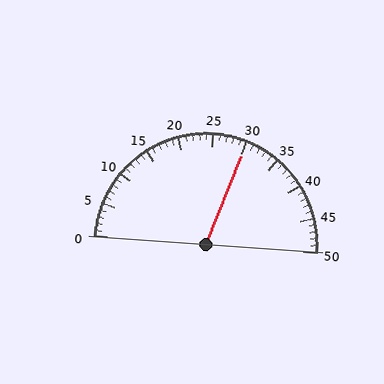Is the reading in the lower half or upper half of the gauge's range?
The reading is in the upper half of the range (0 to 50).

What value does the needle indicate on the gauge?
The needle indicates approximately 30.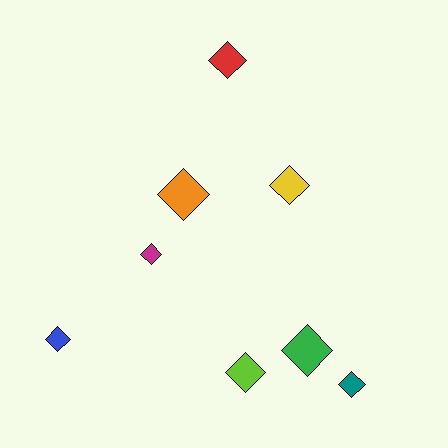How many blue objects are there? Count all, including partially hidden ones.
There is 1 blue object.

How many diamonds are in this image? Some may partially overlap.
There are 8 diamonds.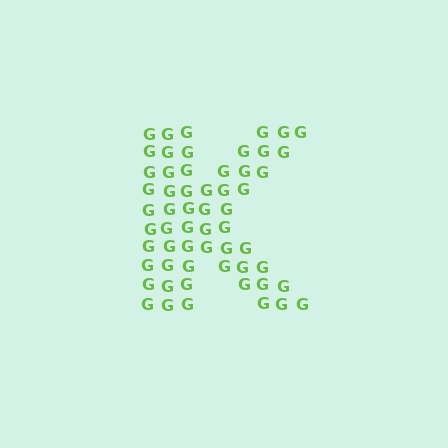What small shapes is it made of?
It is made of small letter G's.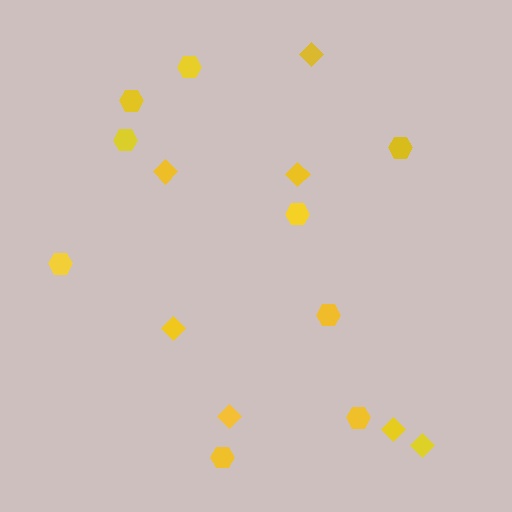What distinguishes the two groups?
There are 2 groups: one group of hexagons (9) and one group of diamonds (7).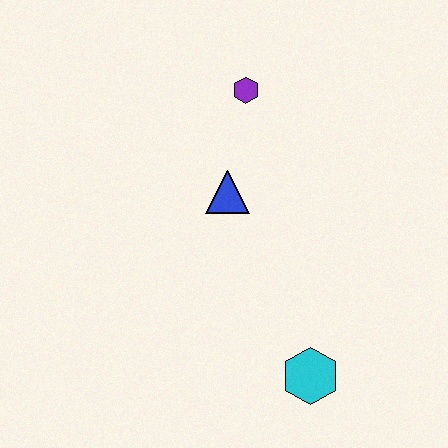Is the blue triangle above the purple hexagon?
No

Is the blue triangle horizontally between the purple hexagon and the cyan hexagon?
No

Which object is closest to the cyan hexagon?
The blue triangle is closest to the cyan hexagon.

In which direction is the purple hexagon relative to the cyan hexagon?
The purple hexagon is above the cyan hexagon.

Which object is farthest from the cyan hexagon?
The purple hexagon is farthest from the cyan hexagon.